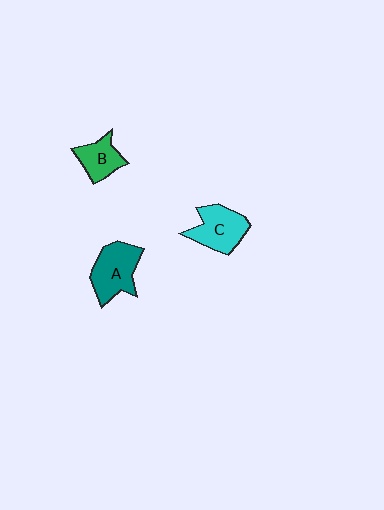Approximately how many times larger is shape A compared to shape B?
Approximately 1.5 times.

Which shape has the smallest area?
Shape B (green).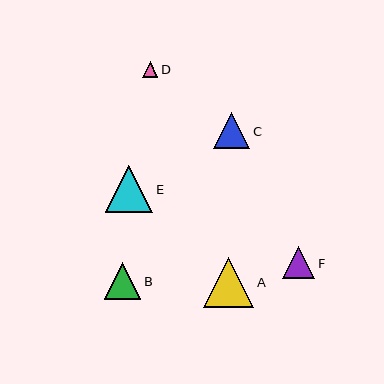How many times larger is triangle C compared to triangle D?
Triangle C is approximately 2.3 times the size of triangle D.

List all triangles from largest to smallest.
From largest to smallest: A, E, B, C, F, D.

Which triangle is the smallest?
Triangle D is the smallest with a size of approximately 16 pixels.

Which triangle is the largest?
Triangle A is the largest with a size of approximately 50 pixels.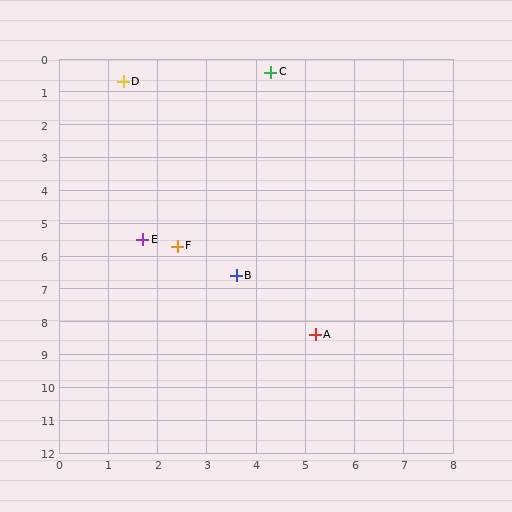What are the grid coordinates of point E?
Point E is at approximately (1.7, 5.5).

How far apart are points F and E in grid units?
Points F and E are about 0.7 grid units apart.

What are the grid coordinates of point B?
Point B is at approximately (3.6, 6.6).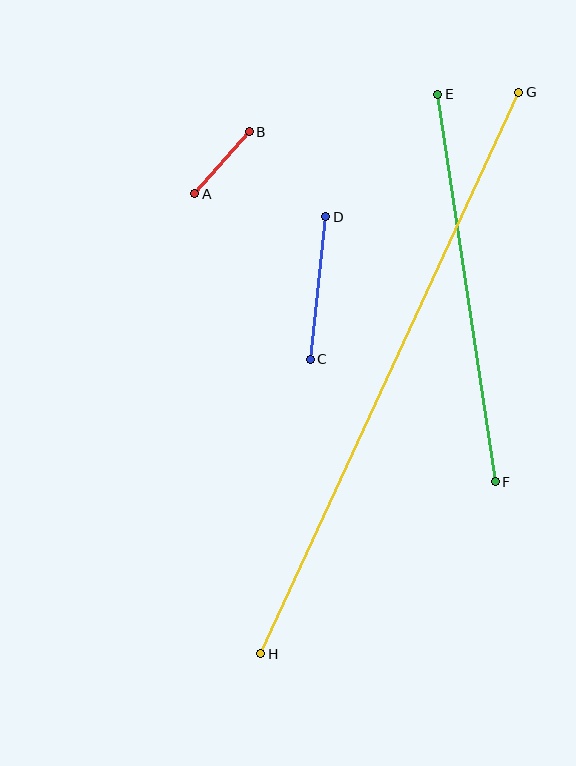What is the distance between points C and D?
The distance is approximately 143 pixels.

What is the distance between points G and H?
The distance is approximately 618 pixels.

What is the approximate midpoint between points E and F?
The midpoint is at approximately (466, 288) pixels.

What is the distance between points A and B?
The distance is approximately 83 pixels.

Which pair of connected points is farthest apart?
Points G and H are farthest apart.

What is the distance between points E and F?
The distance is approximately 391 pixels.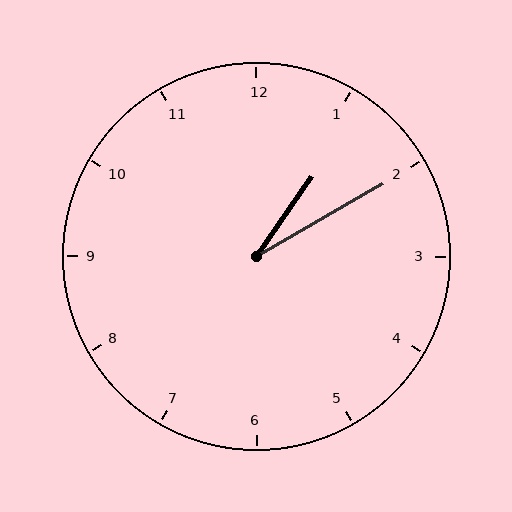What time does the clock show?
1:10.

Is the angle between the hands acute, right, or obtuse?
It is acute.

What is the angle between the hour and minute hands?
Approximately 25 degrees.